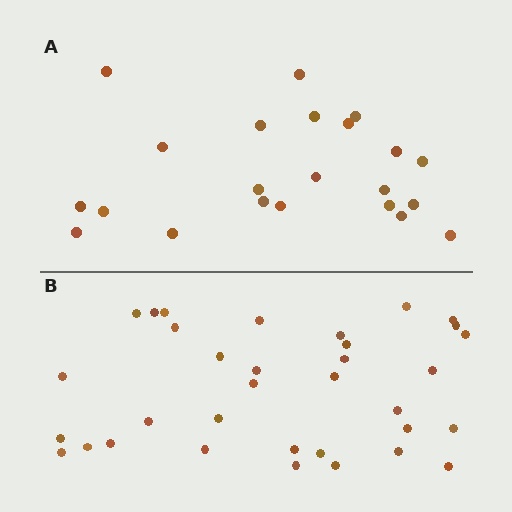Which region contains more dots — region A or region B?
Region B (the bottom region) has more dots.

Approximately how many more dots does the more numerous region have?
Region B has roughly 12 or so more dots than region A.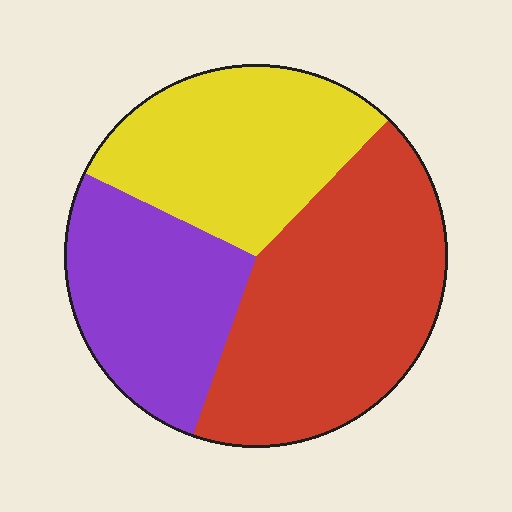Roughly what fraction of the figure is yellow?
Yellow covers around 30% of the figure.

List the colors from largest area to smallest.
From largest to smallest: red, yellow, purple.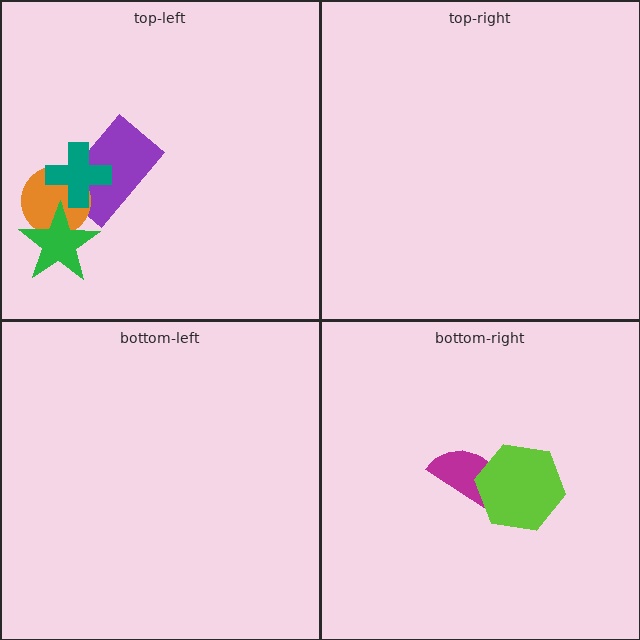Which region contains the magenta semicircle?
The bottom-right region.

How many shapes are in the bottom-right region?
2.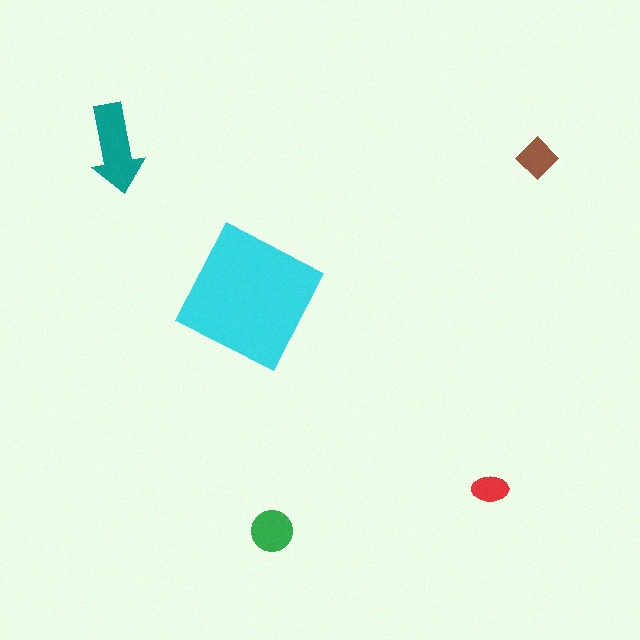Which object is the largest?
The cyan square.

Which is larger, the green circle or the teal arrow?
The teal arrow.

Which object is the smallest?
The red ellipse.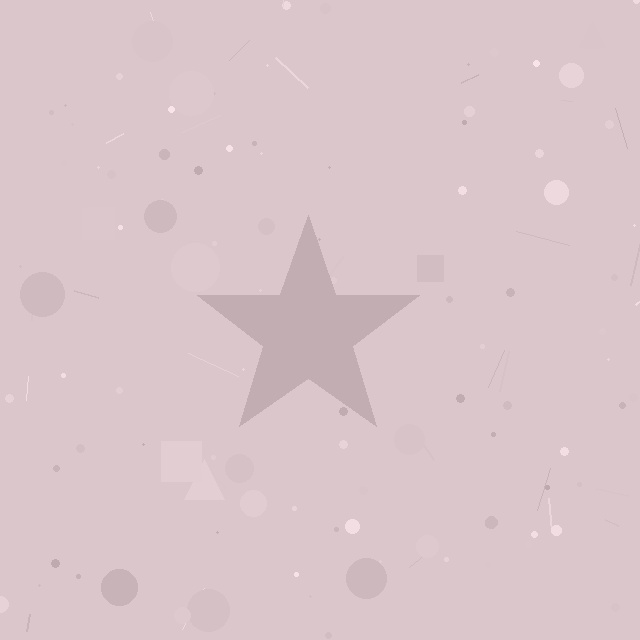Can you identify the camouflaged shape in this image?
The camouflaged shape is a star.